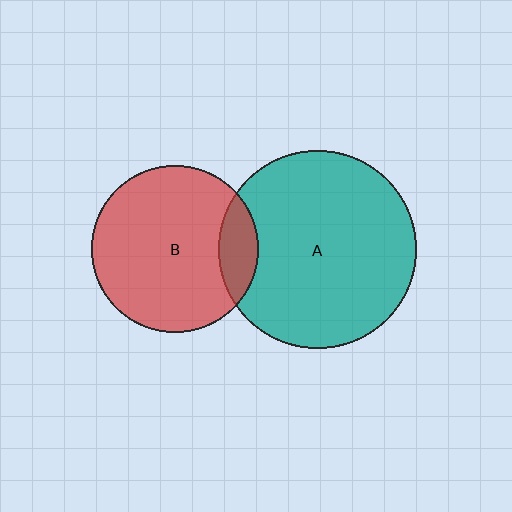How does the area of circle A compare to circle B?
Approximately 1.4 times.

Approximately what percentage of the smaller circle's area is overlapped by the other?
Approximately 15%.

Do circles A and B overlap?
Yes.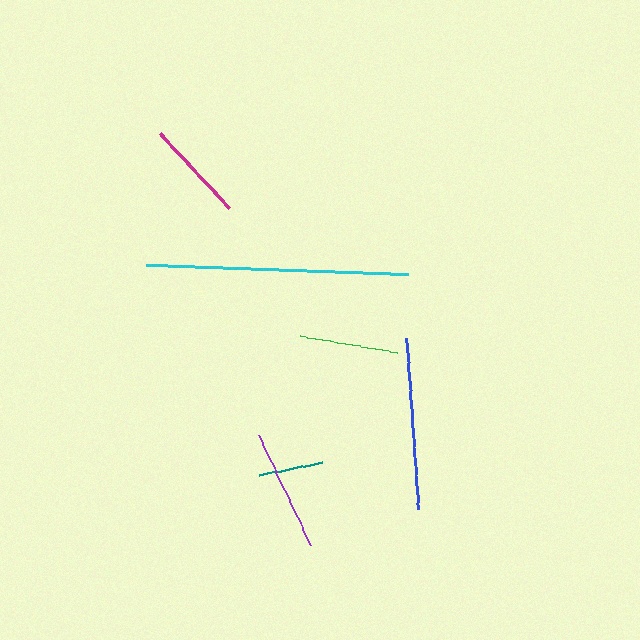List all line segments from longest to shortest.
From longest to shortest: cyan, blue, purple, magenta, green, teal.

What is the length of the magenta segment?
The magenta segment is approximately 102 pixels long.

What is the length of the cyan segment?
The cyan segment is approximately 263 pixels long.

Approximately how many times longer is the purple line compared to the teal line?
The purple line is approximately 1.9 times the length of the teal line.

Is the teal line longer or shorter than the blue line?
The blue line is longer than the teal line.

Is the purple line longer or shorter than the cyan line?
The cyan line is longer than the purple line.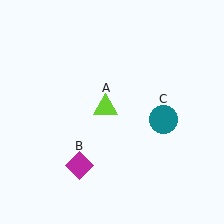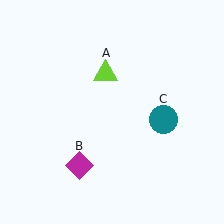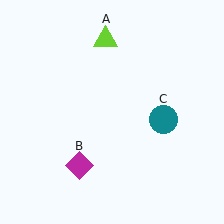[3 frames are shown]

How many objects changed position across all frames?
1 object changed position: lime triangle (object A).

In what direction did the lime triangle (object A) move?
The lime triangle (object A) moved up.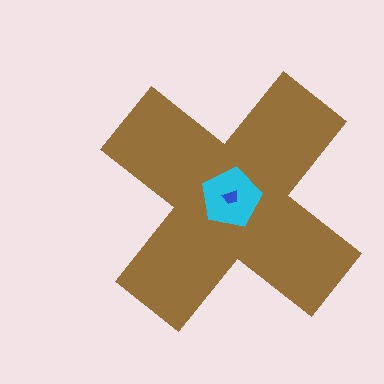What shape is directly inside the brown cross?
The cyan pentagon.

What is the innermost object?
The blue trapezoid.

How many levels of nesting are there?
3.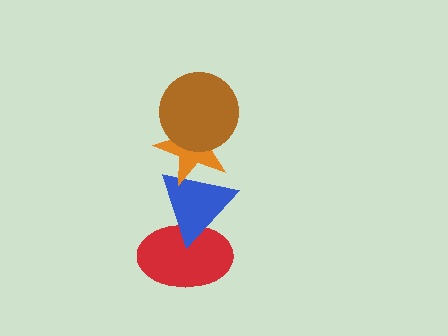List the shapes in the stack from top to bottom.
From top to bottom: the brown circle, the orange star, the blue triangle, the red ellipse.